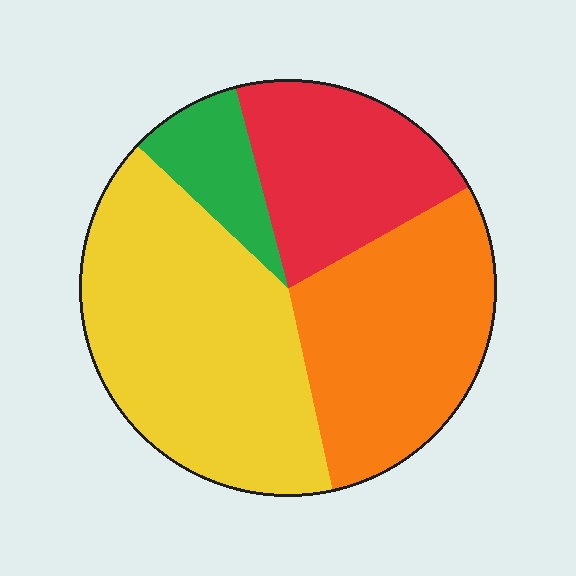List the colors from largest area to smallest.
From largest to smallest: yellow, orange, red, green.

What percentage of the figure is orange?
Orange takes up between a quarter and a half of the figure.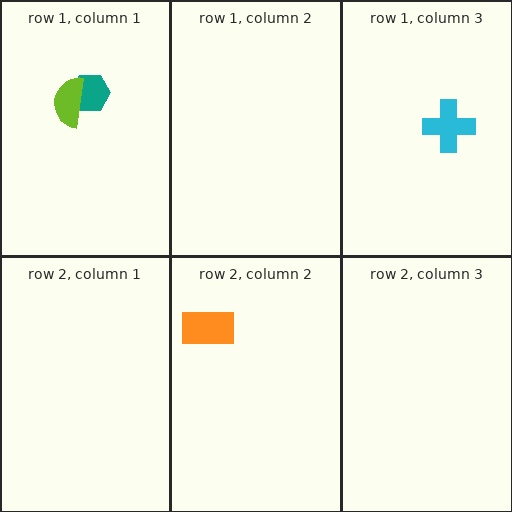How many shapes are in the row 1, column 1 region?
2.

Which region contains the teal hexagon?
The row 1, column 1 region.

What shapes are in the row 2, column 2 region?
The orange rectangle.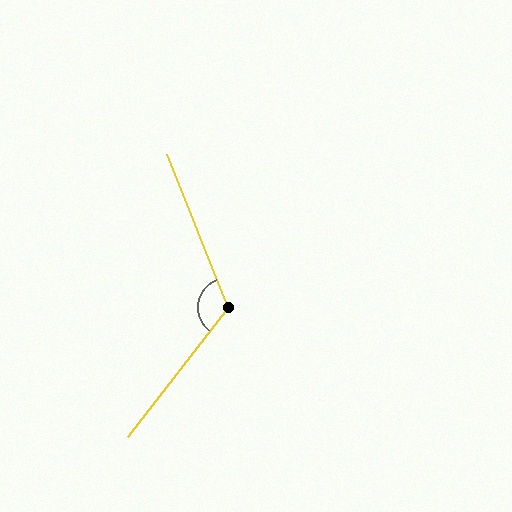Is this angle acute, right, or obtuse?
It is obtuse.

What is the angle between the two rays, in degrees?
Approximately 121 degrees.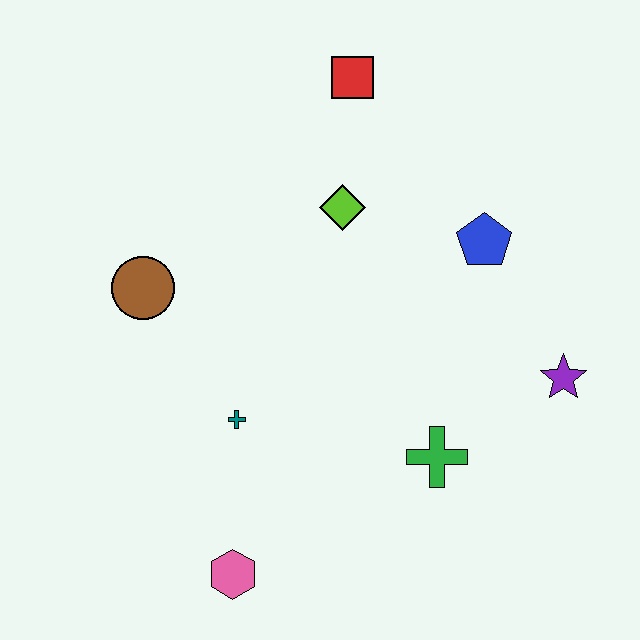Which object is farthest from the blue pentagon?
The pink hexagon is farthest from the blue pentagon.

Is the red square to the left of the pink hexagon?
No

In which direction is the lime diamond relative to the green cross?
The lime diamond is above the green cross.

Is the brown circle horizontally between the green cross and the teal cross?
No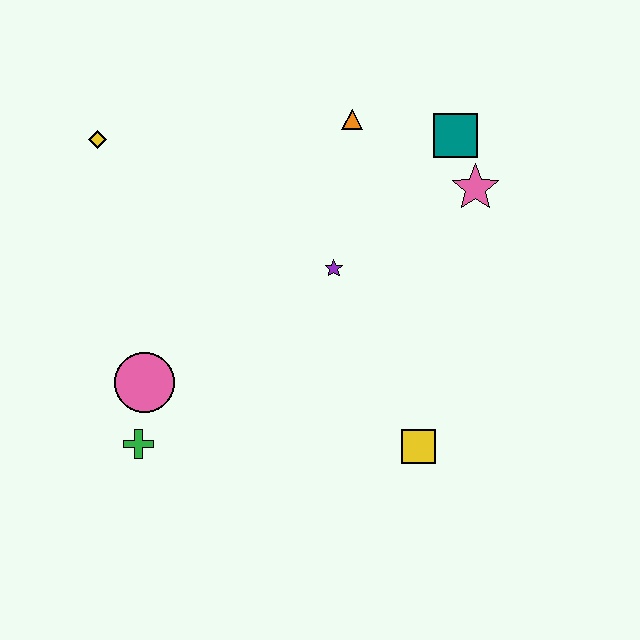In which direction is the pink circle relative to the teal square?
The pink circle is to the left of the teal square.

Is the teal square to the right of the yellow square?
Yes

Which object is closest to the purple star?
The orange triangle is closest to the purple star.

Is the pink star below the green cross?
No